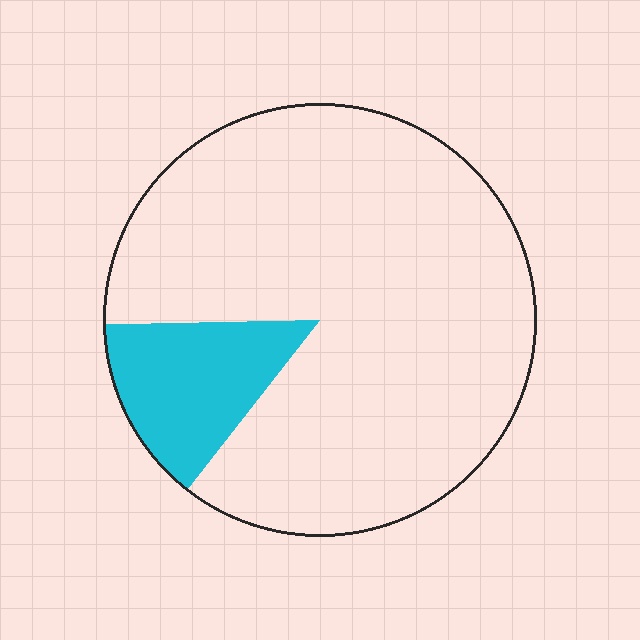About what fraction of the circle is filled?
About one eighth (1/8).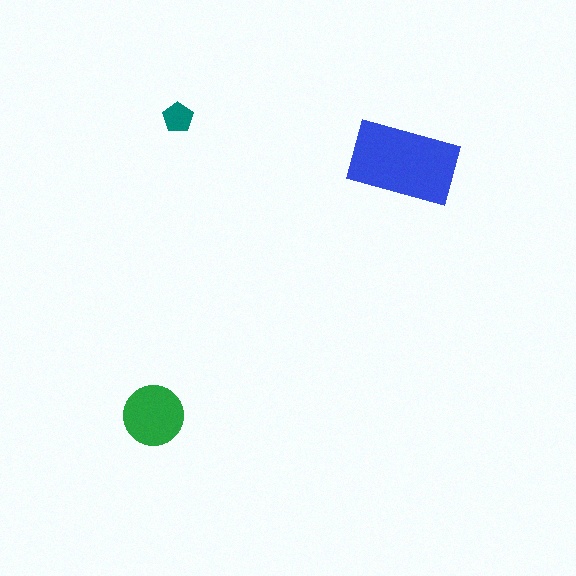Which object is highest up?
The teal pentagon is topmost.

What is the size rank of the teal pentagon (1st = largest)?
3rd.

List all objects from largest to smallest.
The blue rectangle, the green circle, the teal pentagon.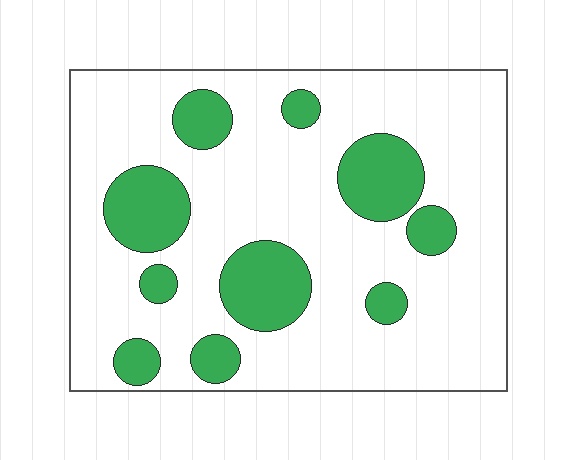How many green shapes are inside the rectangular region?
10.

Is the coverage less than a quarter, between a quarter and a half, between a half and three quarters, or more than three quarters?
Less than a quarter.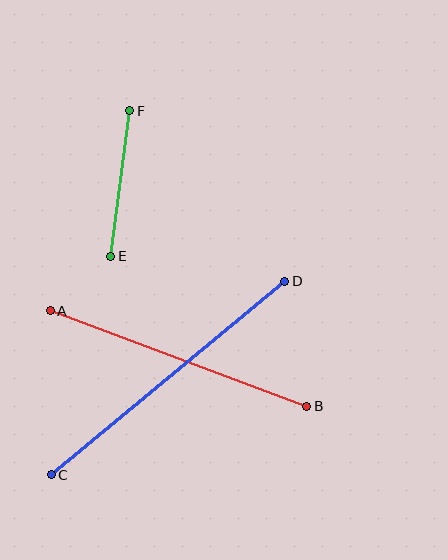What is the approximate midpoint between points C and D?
The midpoint is at approximately (168, 378) pixels.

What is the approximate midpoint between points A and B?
The midpoint is at approximately (178, 359) pixels.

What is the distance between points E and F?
The distance is approximately 147 pixels.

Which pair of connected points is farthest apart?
Points C and D are farthest apart.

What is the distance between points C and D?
The distance is approximately 303 pixels.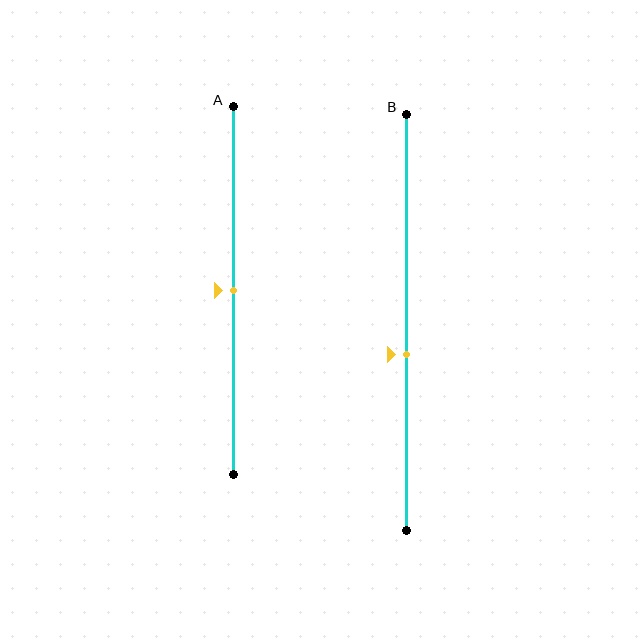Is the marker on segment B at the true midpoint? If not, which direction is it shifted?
No, the marker on segment B is shifted downward by about 8% of the segment length.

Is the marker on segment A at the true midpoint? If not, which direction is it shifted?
Yes, the marker on segment A is at the true midpoint.